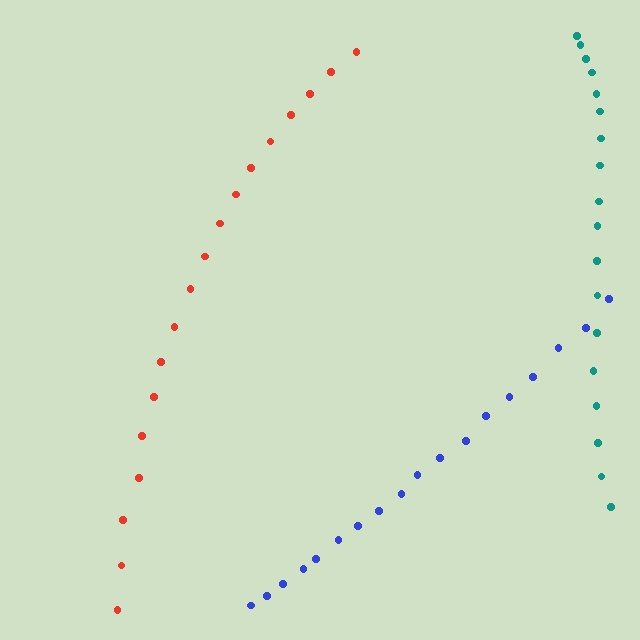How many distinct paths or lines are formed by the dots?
There are 3 distinct paths.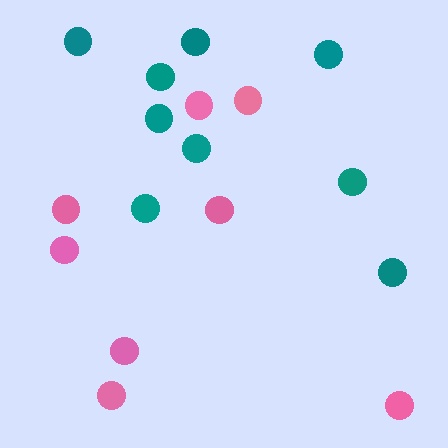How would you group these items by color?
There are 2 groups: one group of pink circles (8) and one group of teal circles (9).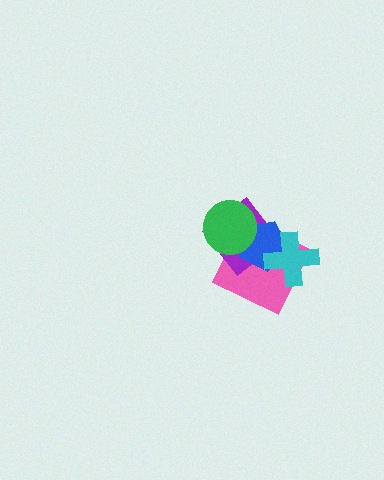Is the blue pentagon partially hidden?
Yes, it is partially covered by another shape.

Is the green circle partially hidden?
No, no other shape covers it.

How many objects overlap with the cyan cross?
3 objects overlap with the cyan cross.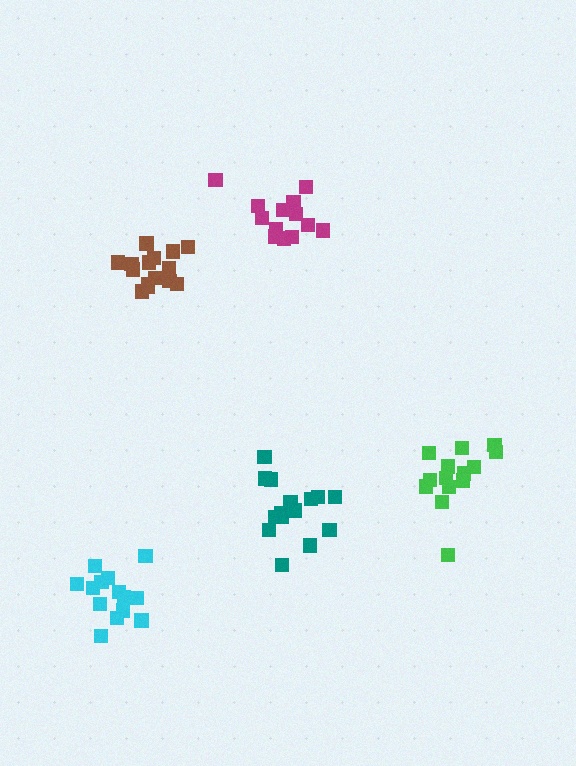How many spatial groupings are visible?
There are 5 spatial groupings.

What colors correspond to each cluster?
The clusters are colored: magenta, teal, cyan, green, brown.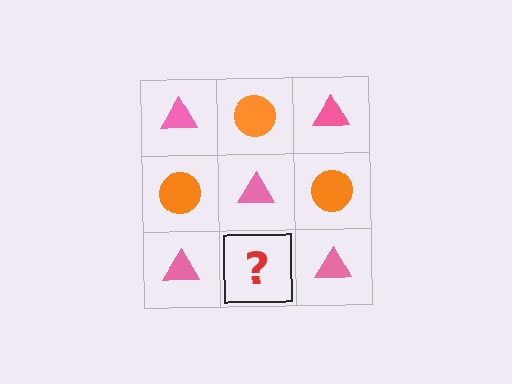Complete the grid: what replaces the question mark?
The question mark should be replaced with an orange circle.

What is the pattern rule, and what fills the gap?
The rule is that it alternates pink triangle and orange circle in a checkerboard pattern. The gap should be filled with an orange circle.